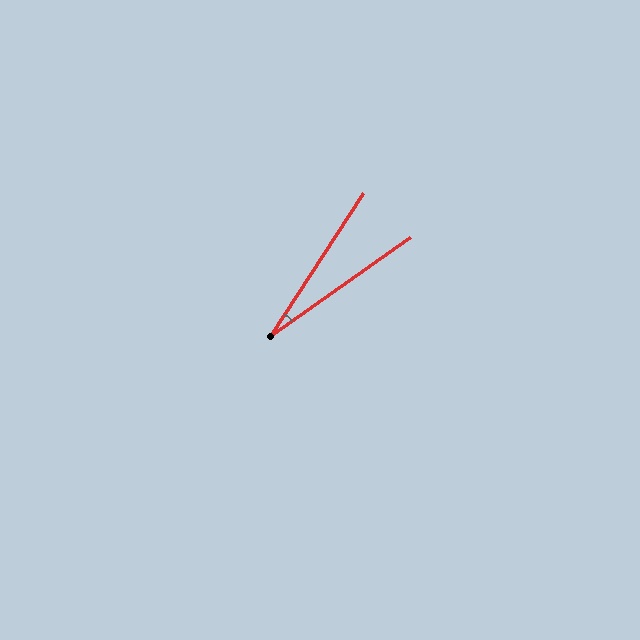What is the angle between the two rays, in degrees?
Approximately 22 degrees.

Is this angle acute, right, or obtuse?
It is acute.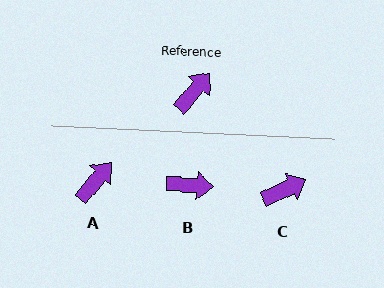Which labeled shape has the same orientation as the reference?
A.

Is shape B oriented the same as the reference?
No, it is off by about 53 degrees.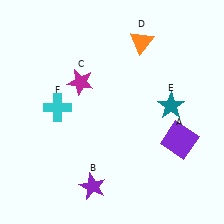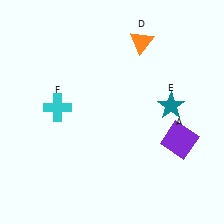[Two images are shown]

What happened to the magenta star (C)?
The magenta star (C) was removed in Image 2. It was in the top-left area of Image 1.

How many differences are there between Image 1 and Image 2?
There are 2 differences between the two images.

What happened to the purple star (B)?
The purple star (B) was removed in Image 2. It was in the bottom-left area of Image 1.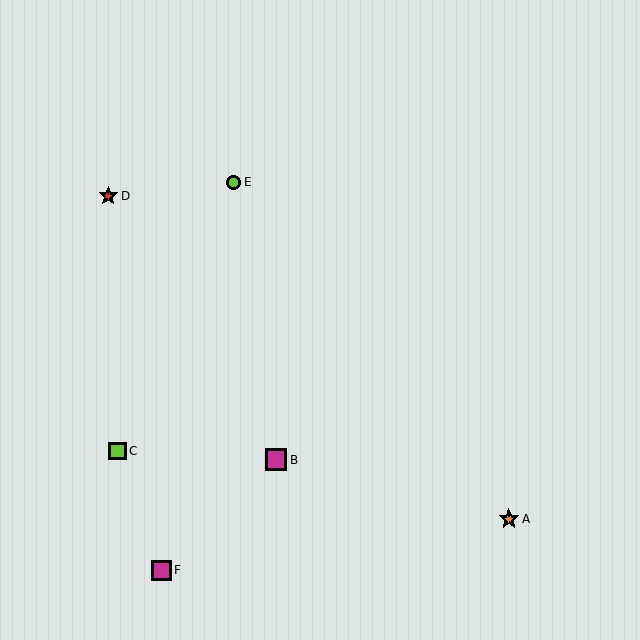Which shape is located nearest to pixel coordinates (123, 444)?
The lime square (labeled C) at (117, 451) is nearest to that location.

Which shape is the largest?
The magenta square (labeled B) is the largest.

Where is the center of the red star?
The center of the red star is at (108, 196).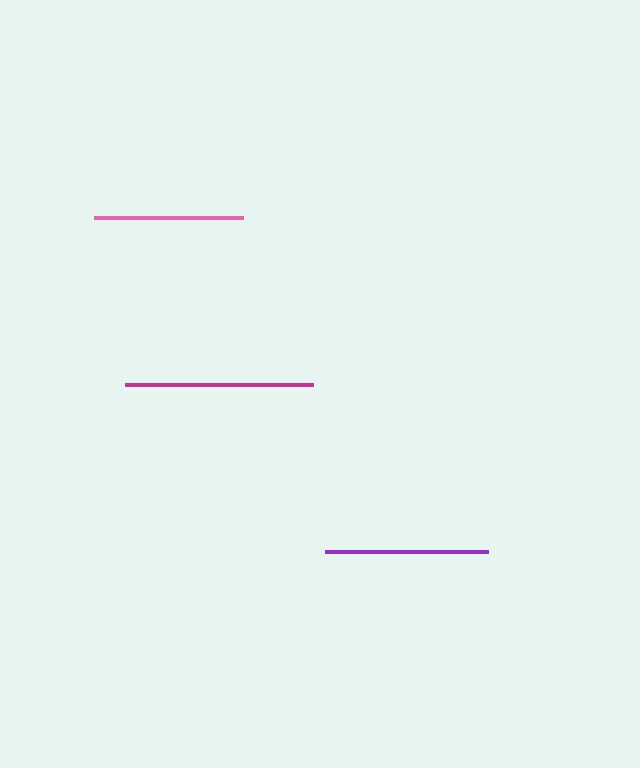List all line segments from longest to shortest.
From longest to shortest: magenta, purple, pink.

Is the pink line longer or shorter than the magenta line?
The magenta line is longer than the pink line.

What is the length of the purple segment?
The purple segment is approximately 163 pixels long.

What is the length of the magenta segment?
The magenta segment is approximately 188 pixels long.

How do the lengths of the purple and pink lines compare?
The purple and pink lines are approximately the same length.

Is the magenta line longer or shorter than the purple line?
The magenta line is longer than the purple line.